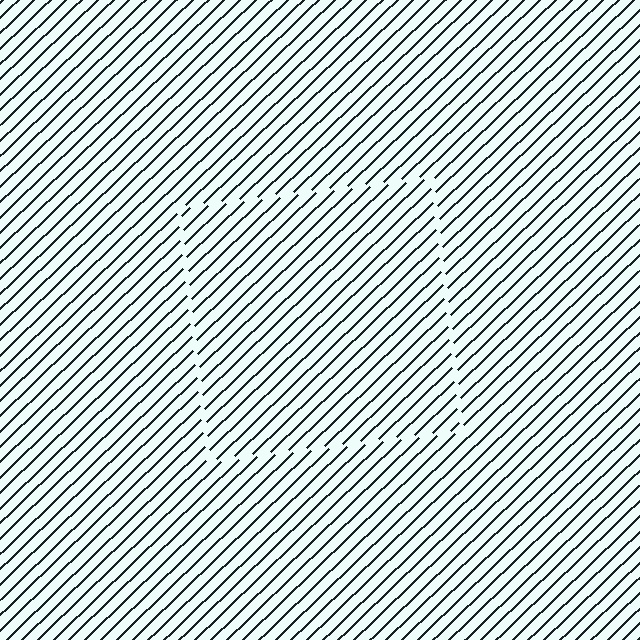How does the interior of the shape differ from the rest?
The interior of the shape contains the same grating, shifted by half a period — the contour is defined by the phase discontinuity where line-ends from the inner and outer gratings abut.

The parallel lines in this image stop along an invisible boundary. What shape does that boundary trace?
An illusory square. The interior of the shape contains the same grating, shifted by half a period — the contour is defined by the phase discontinuity where line-ends from the inner and outer gratings abut.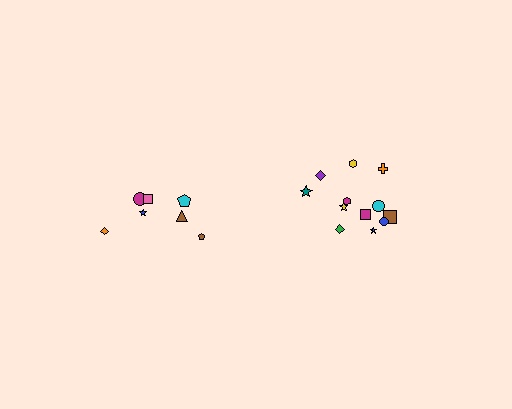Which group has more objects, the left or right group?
The right group.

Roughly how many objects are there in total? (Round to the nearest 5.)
Roughly 20 objects in total.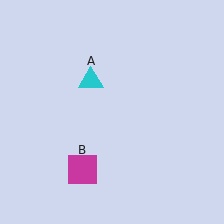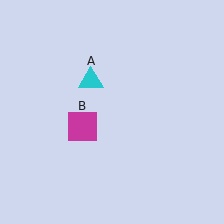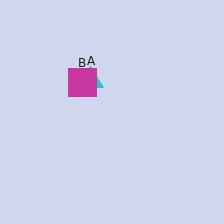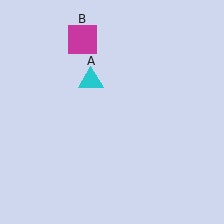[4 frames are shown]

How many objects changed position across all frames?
1 object changed position: magenta square (object B).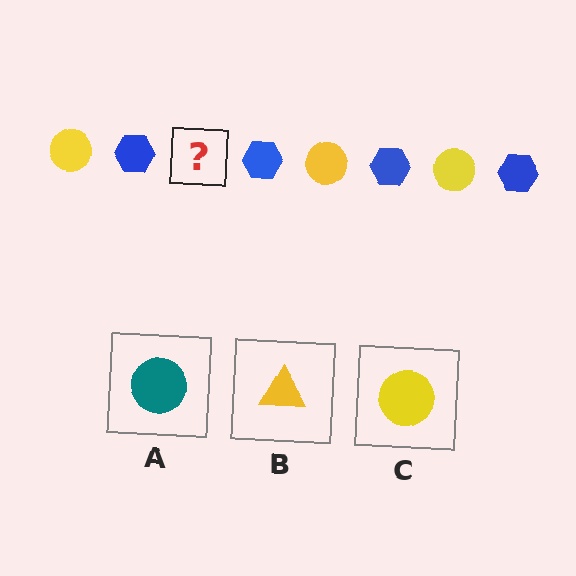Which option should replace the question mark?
Option C.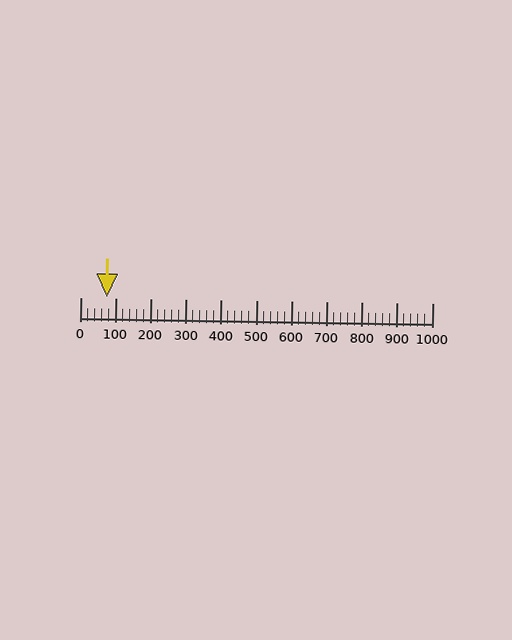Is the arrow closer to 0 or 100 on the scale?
The arrow is closer to 100.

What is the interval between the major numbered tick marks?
The major tick marks are spaced 100 units apart.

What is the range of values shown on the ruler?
The ruler shows values from 0 to 1000.